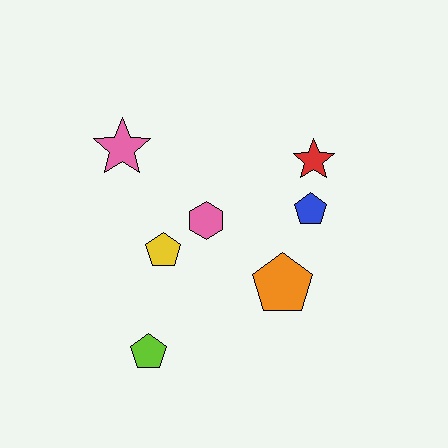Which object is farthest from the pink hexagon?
The lime pentagon is farthest from the pink hexagon.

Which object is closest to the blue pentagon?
The red star is closest to the blue pentagon.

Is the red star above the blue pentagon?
Yes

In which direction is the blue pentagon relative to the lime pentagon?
The blue pentagon is to the right of the lime pentagon.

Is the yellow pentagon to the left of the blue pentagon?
Yes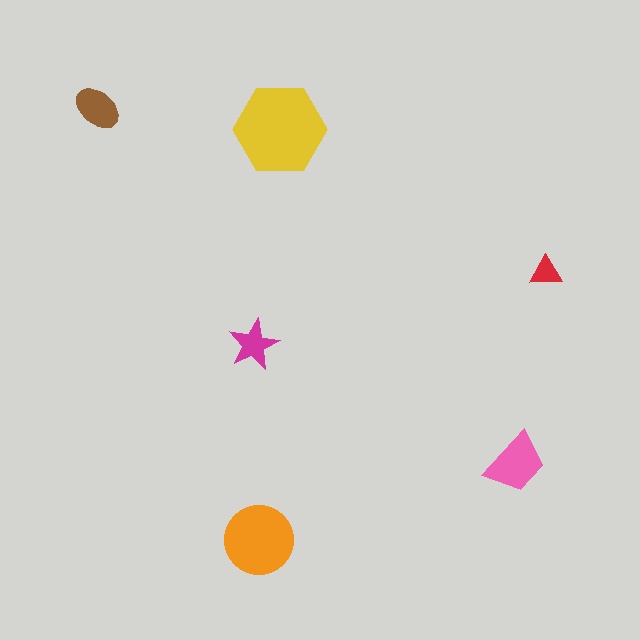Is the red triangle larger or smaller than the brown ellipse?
Smaller.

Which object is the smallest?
The red triangle.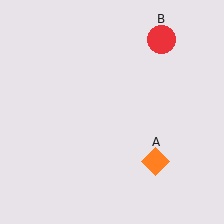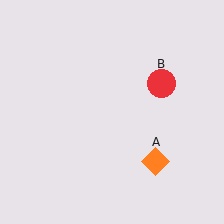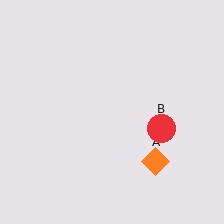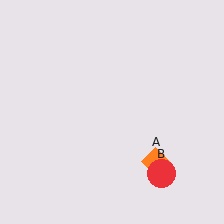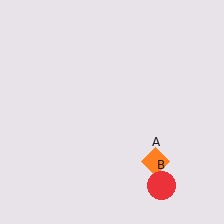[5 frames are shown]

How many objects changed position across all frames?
1 object changed position: red circle (object B).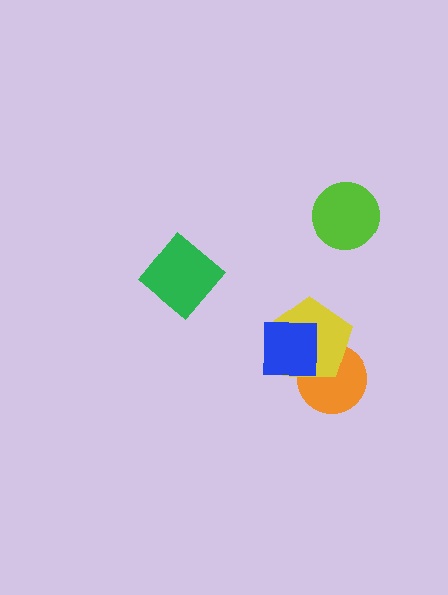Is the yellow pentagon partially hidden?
Yes, it is partially covered by another shape.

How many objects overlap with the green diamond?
0 objects overlap with the green diamond.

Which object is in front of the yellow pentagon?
The blue square is in front of the yellow pentagon.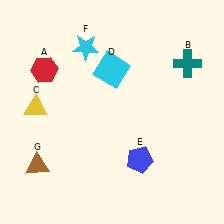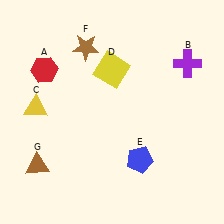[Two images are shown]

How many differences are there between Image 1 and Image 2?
There are 3 differences between the two images.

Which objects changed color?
B changed from teal to purple. D changed from cyan to yellow. F changed from cyan to brown.